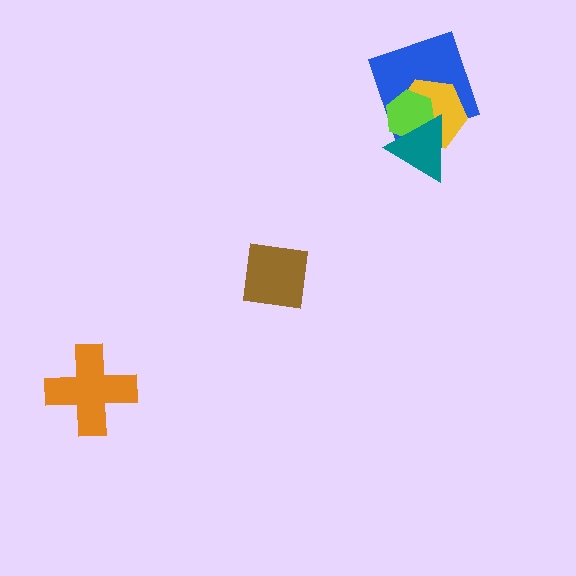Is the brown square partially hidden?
No, no other shape covers it.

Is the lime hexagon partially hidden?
Yes, it is partially covered by another shape.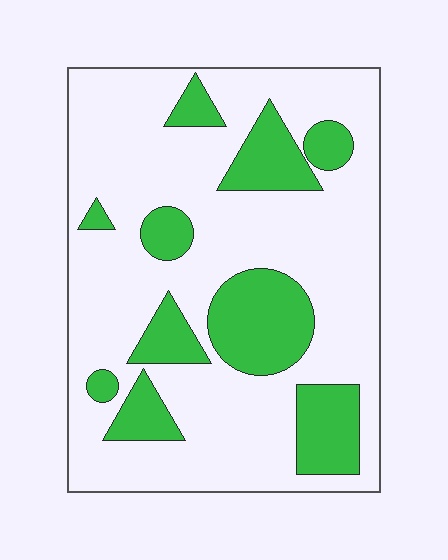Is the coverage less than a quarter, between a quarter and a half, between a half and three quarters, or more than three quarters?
Between a quarter and a half.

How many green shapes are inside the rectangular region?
10.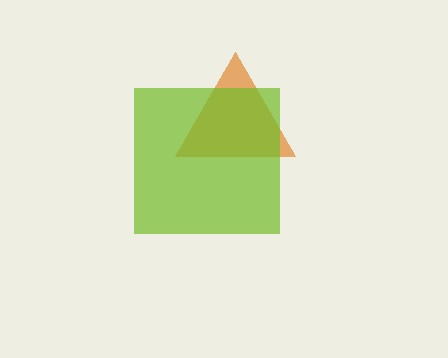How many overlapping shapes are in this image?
There are 2 overlapping shapes in the image.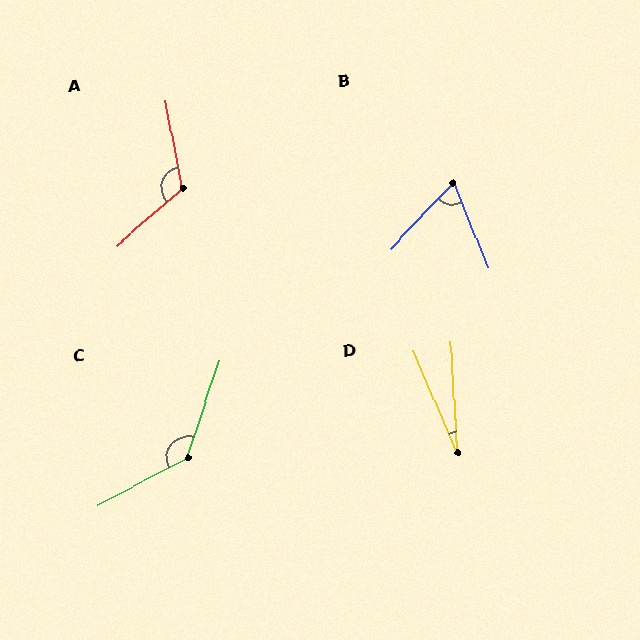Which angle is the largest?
C, at approximately 136 degrees.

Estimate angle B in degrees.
Approximately 66 degrees.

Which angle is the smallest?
D, at approximately 20 degrees.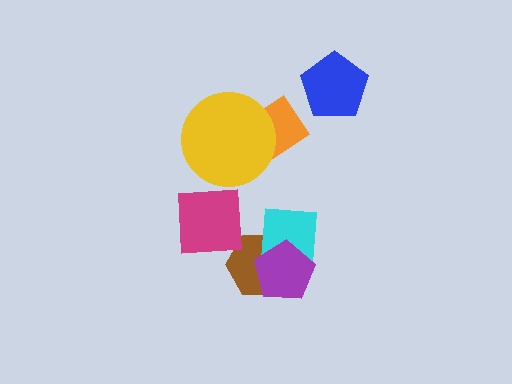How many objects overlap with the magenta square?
1 object overlaps with the magenta square.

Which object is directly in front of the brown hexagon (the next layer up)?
The cyan square is directly in front of the brown hexagon.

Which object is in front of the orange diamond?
The yellow circle is in front of the orange diamond.